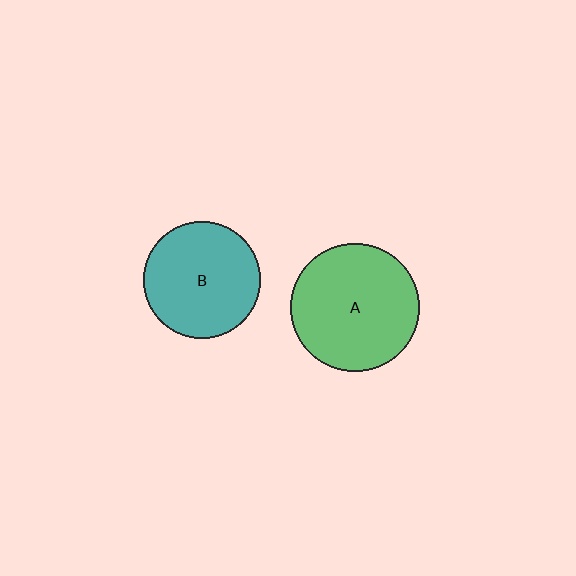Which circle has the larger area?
Circle A (green).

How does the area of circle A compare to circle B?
Approximately 1.2 times.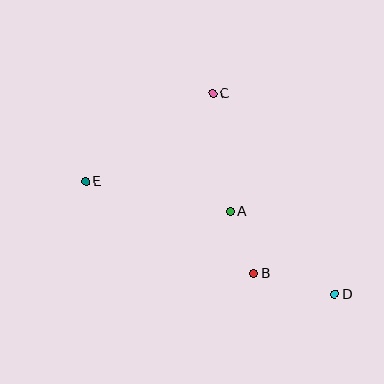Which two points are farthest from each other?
Points D and E are farthest from each other.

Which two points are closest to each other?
Points A and B are closest to each other.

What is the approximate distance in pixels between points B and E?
The distance between B and E is approximately 191 pixels.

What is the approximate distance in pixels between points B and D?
The distance between B and D is approximately 84 pixels.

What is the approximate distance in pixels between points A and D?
The distance between A and D is approximately 134 pixels.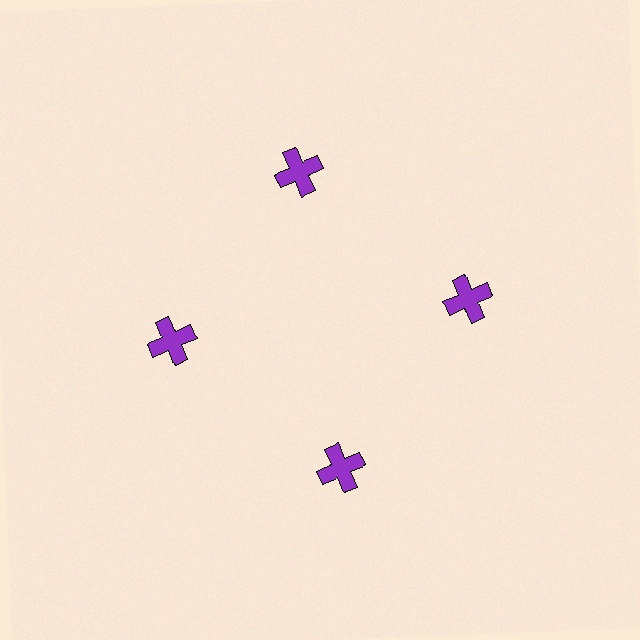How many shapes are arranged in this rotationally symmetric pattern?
There are 4 shapes, arranged in 4 groups of 1.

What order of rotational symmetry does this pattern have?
This pattern has 4-fold rotational symmetry.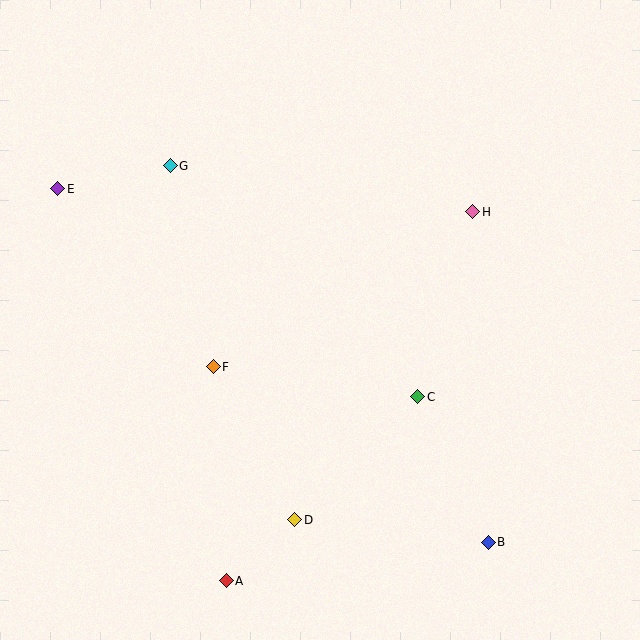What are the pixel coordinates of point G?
Point G is at (170, 166).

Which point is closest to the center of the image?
Point F at (213, 367) is closest to the center.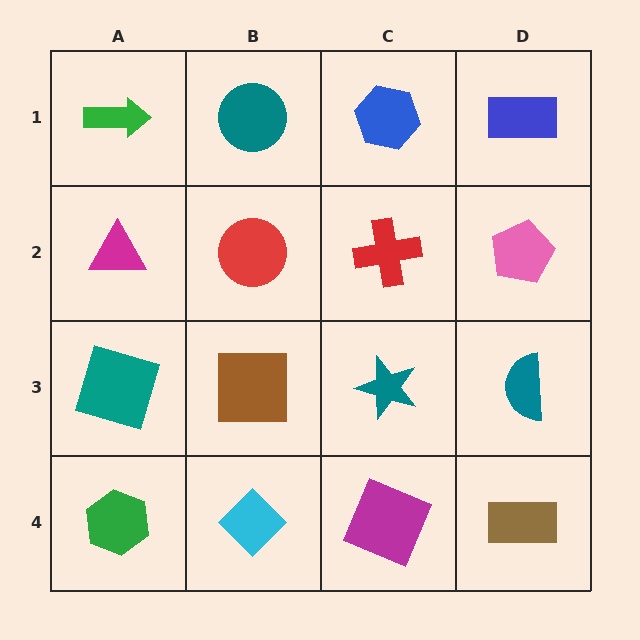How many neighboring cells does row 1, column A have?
2.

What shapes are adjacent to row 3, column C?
A red cross (row 2, column C), a magenta square (row 4, column C), a brown square (row 3, column B), a teal semicircle (row 3, column D).